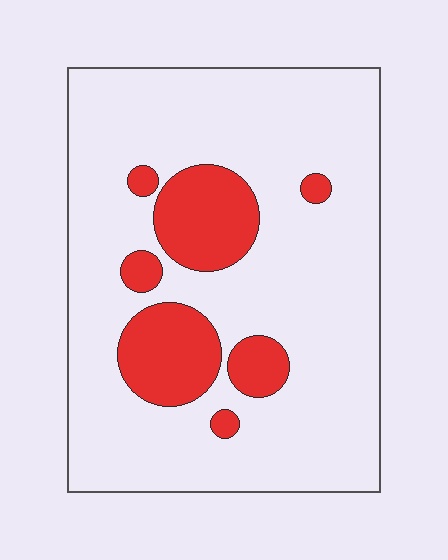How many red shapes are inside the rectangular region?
7.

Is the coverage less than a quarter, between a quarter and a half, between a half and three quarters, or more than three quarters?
Less than a quarter.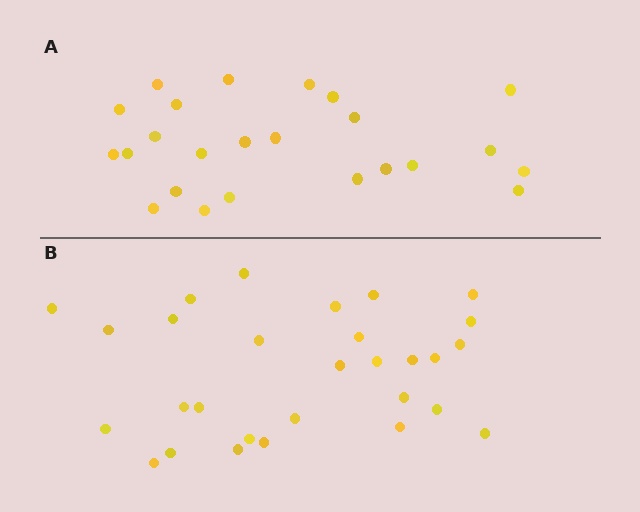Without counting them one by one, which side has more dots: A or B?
Region B (the bottom region) has more dots.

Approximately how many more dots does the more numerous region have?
Region B has about 5 more dots than region A.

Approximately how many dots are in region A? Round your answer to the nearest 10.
About 20 dots. (The exact count is 24, which rounds to 20.)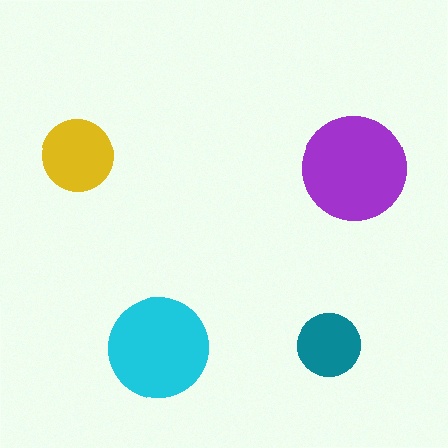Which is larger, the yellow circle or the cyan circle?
The cyan one.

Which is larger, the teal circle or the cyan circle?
The cyan one.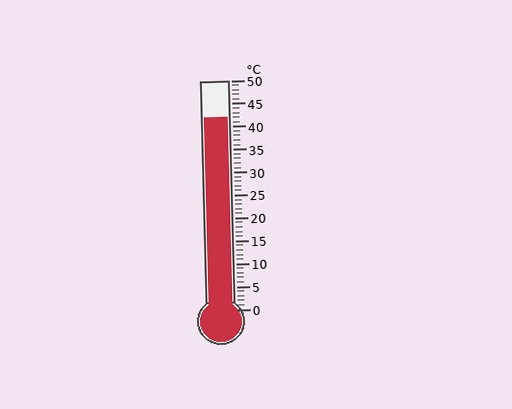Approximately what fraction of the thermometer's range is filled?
The thermometer is filled to approximately 85% of its range.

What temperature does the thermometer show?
The thermometer shows approximately 42°C.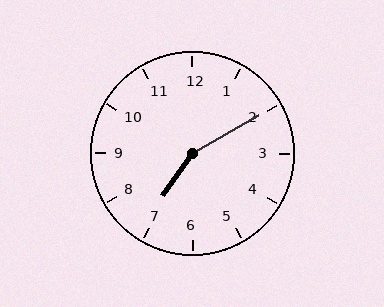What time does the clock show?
7:10.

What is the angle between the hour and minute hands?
Approximately 155 degrees.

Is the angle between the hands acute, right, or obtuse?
It is obtuse.